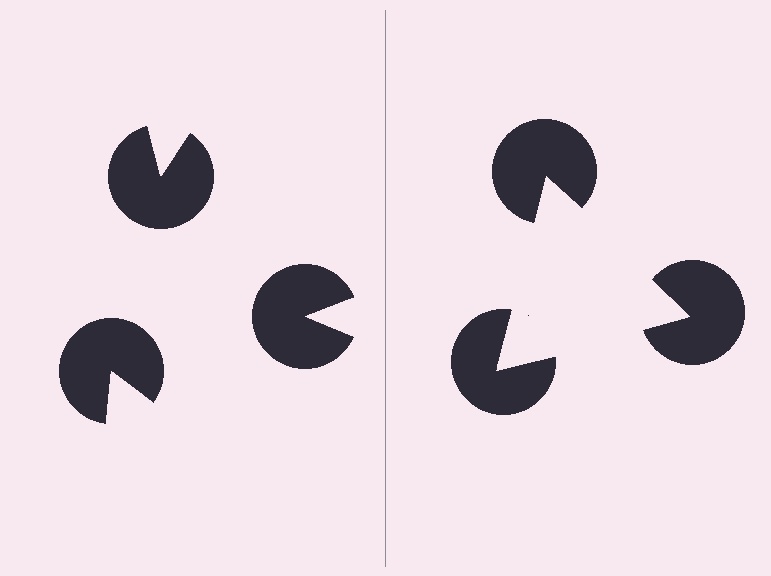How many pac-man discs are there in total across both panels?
6 — 3 on each side.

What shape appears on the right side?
An illusory triangle.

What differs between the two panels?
The pac-man discs are positioned identically on both sides; only the wedge orientations differ. On the right they align to a triangle; on the left they are misaligned.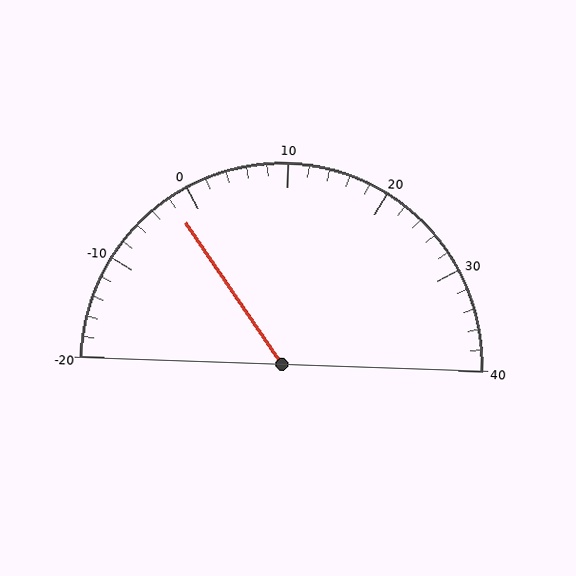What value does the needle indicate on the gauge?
The needle indicates approximately -2.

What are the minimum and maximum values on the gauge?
The gauge ranges from -20 to 40.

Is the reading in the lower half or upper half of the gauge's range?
The reading is in the lower half of the range (-20 to 40).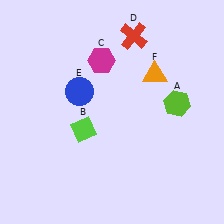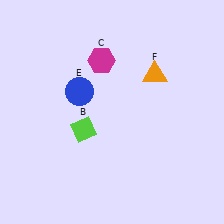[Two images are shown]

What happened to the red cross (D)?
The red cross (D) was removed in Image 2. It was in the top-right area of Image 1.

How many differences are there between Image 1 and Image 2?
There are 2 differences between the two images.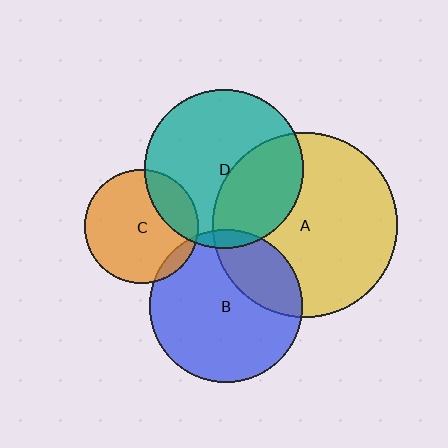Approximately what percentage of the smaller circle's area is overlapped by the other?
Approximately 5%.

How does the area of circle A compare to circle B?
Approximately 1.5 times.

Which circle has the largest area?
Circle A (yellow).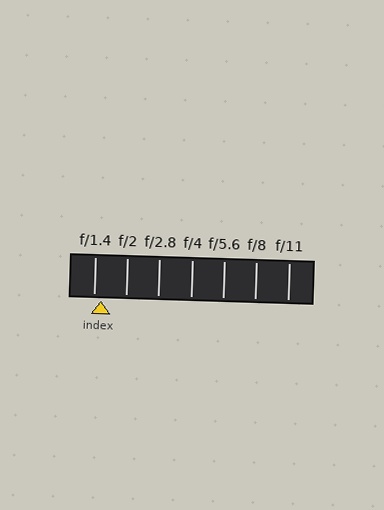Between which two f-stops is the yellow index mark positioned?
The index mark is between f/1.4 and f/2.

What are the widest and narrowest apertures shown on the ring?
The widest aperture shown is f/1.4 and the narrowest is f/11.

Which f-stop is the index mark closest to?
The index mark is closest to f/1.4.